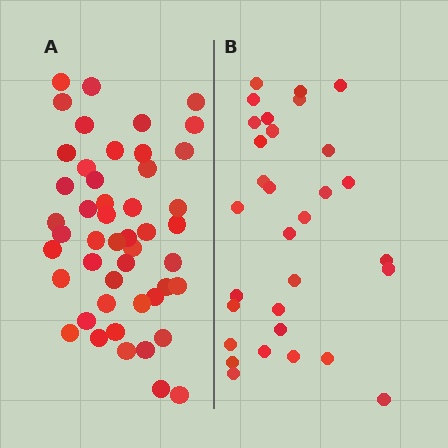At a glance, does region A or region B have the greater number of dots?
Region A (the left region) has more dots.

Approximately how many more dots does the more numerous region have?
Region A has approximately 15 more dots than region B.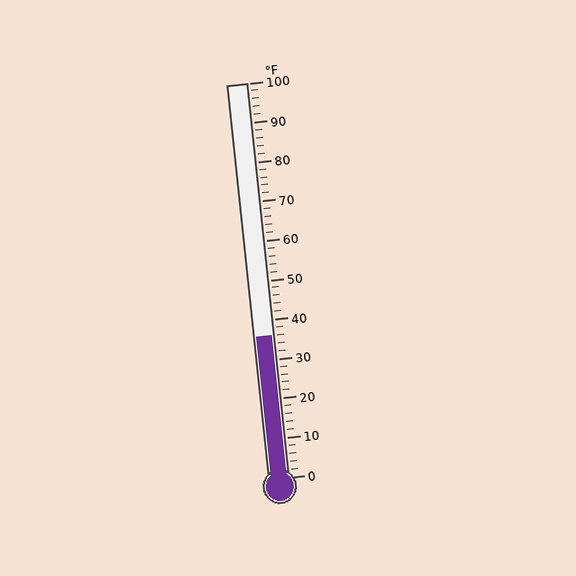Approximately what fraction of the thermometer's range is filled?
The thermometer is filled to approximately 35% of its range.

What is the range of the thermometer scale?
The thermometer scale ranges from 0°F to 100°F.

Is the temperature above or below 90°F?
The temperature is below 90°F.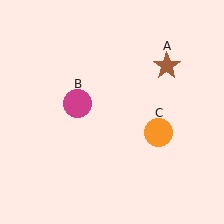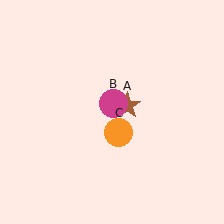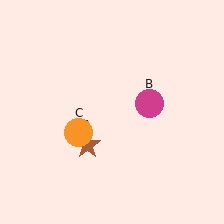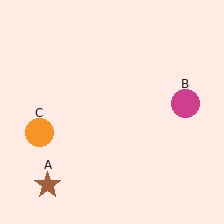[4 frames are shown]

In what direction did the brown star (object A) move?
The brown star (object A) moved down and to the left.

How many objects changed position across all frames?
3 objects changed position: brown star (object A), magenta circle (object B), orange circle (object C).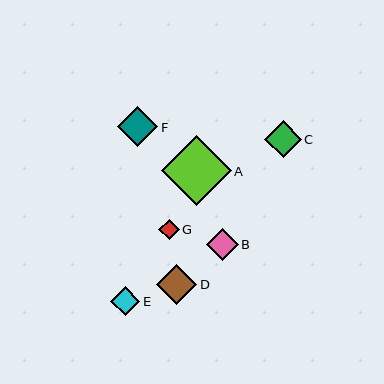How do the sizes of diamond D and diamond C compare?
Diamond D and diamond C are approximately the same size.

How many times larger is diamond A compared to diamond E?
Diamond A is approximately 2.4 times the size of diamond E.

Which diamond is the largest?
Diamond A is the largest with a size of approximately 70 pixels.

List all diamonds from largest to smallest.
From largest to smallest: A, D, F, C, B, E, G.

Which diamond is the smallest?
Diamond G is the smallest with a size of approximately 20 pixels.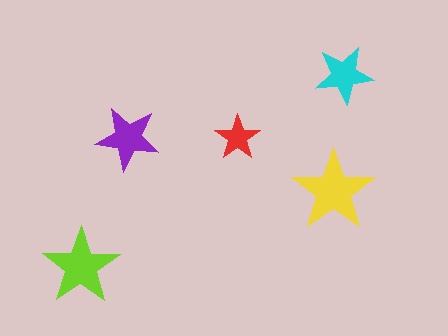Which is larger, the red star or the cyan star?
The cyan one.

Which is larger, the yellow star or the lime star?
The yellow one.